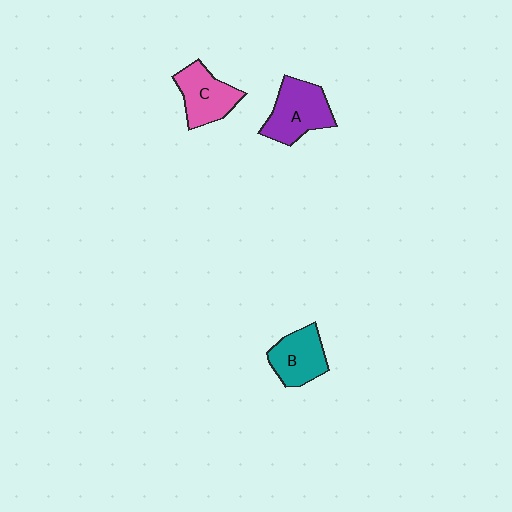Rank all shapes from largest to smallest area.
From largest to smallest: A (purple), C (pink), B (teal).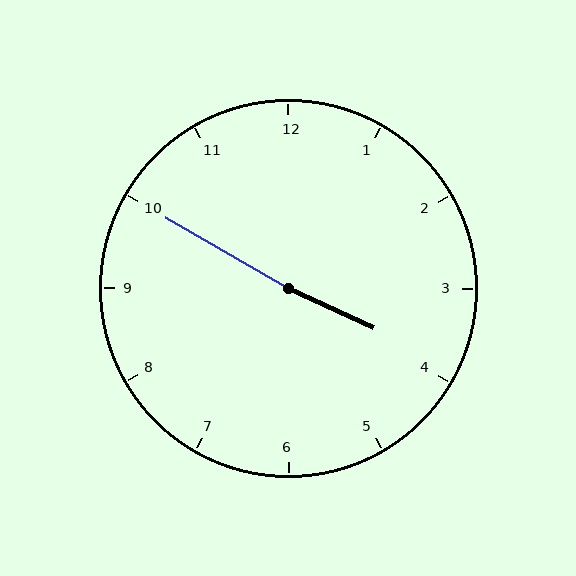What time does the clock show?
3:50.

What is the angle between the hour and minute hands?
Approximately 175 degrees.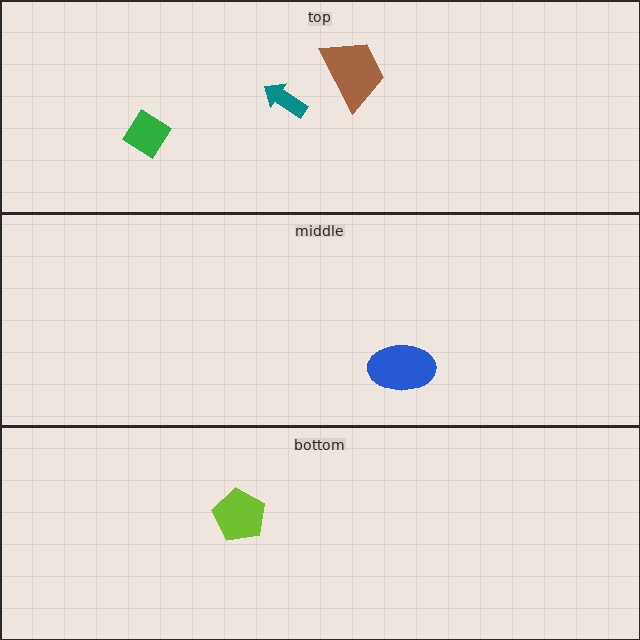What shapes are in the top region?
The green diamond, the brown trapezoid, the teal arrow.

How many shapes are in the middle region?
1.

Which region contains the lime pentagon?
The bottom region.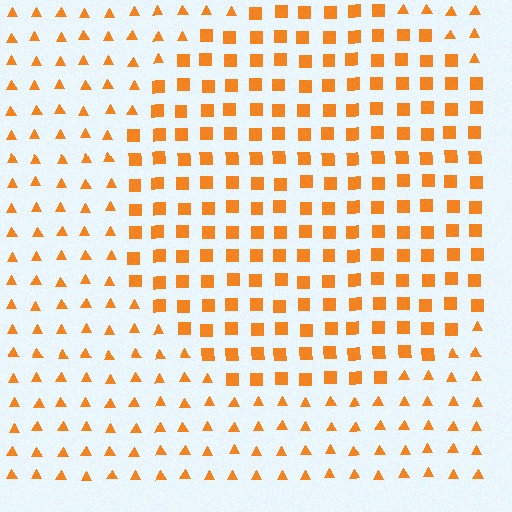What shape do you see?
I see a circle.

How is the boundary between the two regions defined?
The boundary is defined by a change in element shape: squares inside vs. triangles outside. All elements share the same color and spacing.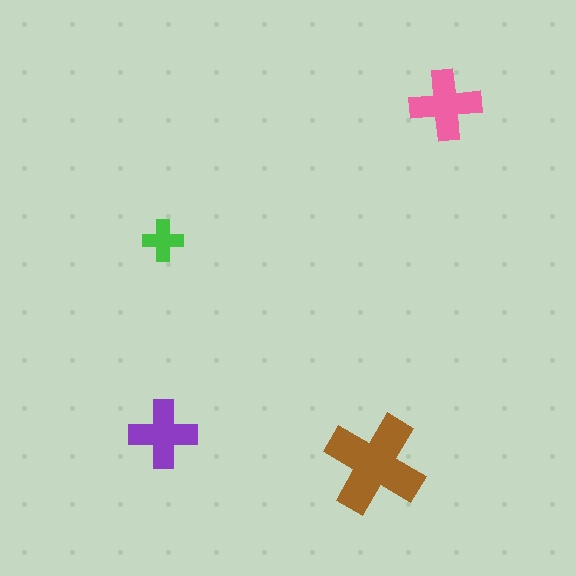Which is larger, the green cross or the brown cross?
The brown one.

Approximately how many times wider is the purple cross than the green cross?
About 1.5 times wider.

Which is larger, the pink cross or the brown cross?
The brown one.